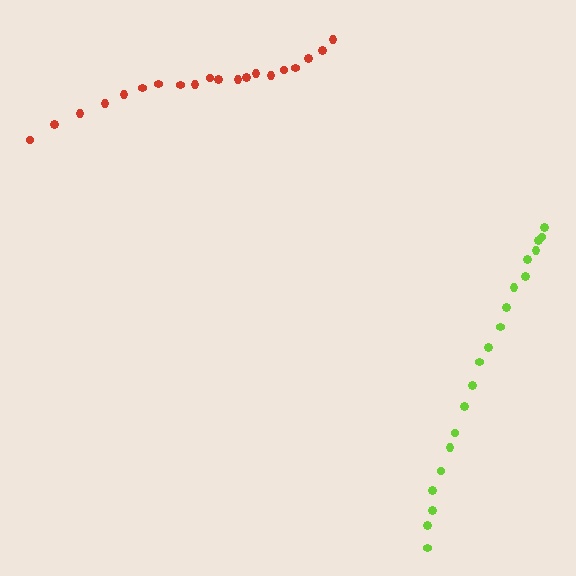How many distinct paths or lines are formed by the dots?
There are 2 distinct paths.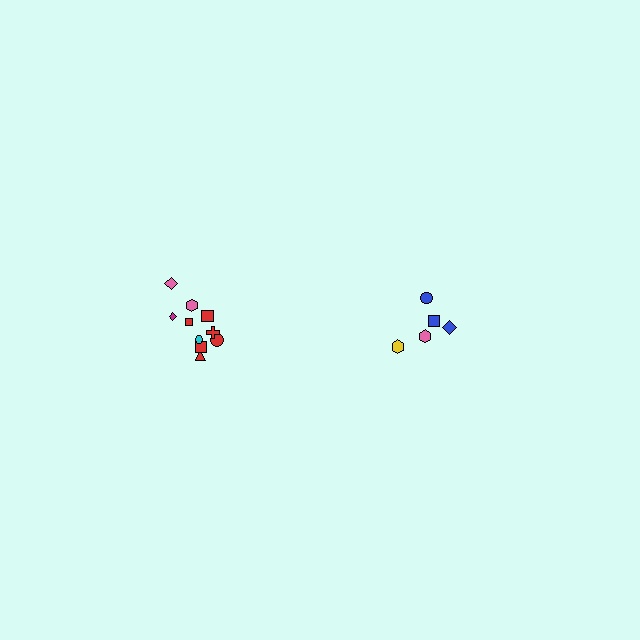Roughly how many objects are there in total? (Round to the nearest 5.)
Roughly 15 objects in total.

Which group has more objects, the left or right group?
The left group.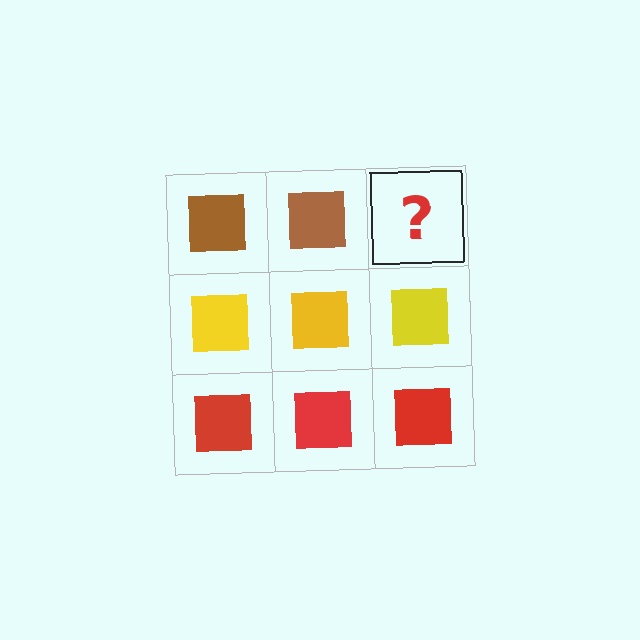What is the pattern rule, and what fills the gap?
The rule is that each row has a consistent color. The gap should be filled with a brown square.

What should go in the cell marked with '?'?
The missing cell should contain a brown square.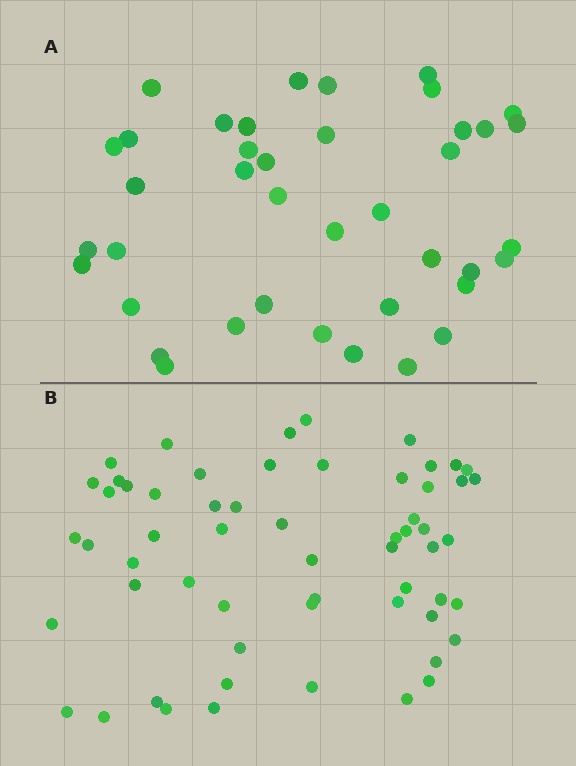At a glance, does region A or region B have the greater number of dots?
Region B (the bottom region) has more dots.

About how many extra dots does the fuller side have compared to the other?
Region B has approximately 20 more dots than region A.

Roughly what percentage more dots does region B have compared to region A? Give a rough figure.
About 50% more.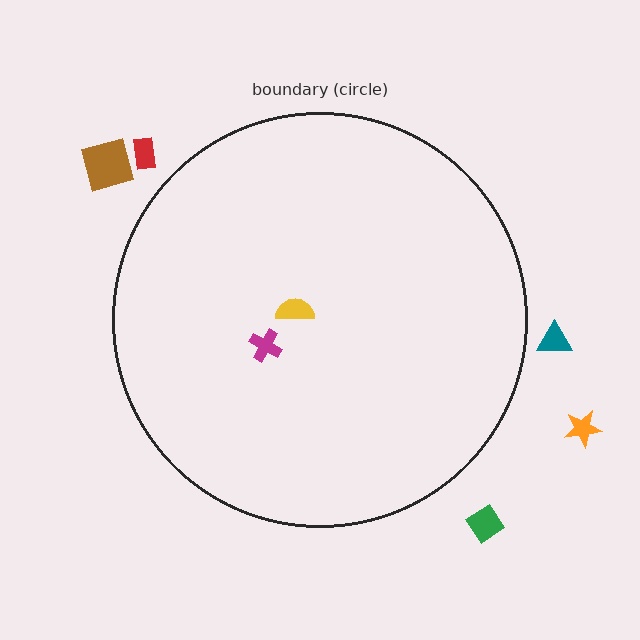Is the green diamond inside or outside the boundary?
Outside.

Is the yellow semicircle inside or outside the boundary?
Inside.